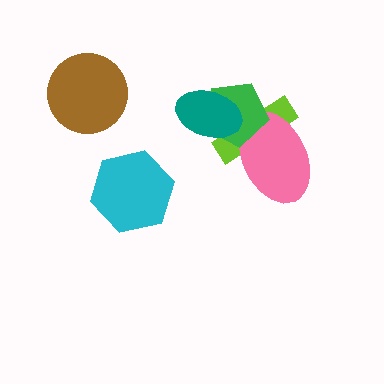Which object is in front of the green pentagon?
The teal ellipse is in front of the green pentagon.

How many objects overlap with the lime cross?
3 objects overlap with the lime cross.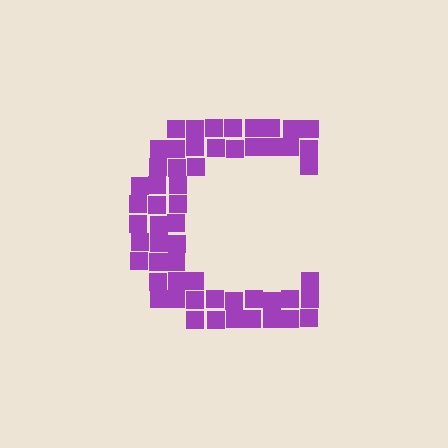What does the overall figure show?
The overall figure shows the letter C.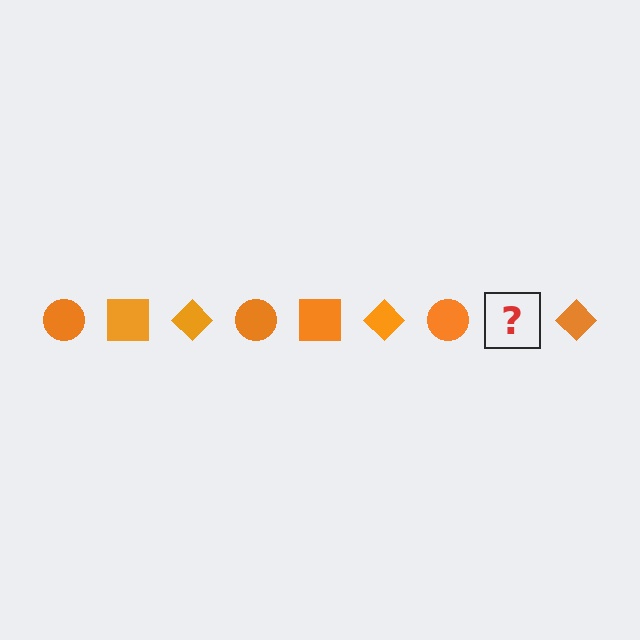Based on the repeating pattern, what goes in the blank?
The blank should be an orange square.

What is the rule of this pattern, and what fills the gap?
The rule is that the pattern cycles through circle, square, diamond shapes in orange. The gap should be filled with an orange square.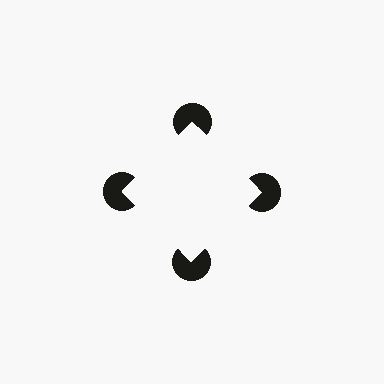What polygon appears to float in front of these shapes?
An illusory square — its edges are inferred from the aligned wedge cuts in the pac-man discs, not physically drawn.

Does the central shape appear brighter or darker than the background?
It typically appears slightly brighter than the background, even though no actual brightness change is drawn.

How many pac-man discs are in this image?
There are 4 — one at each vertex of the illusory square.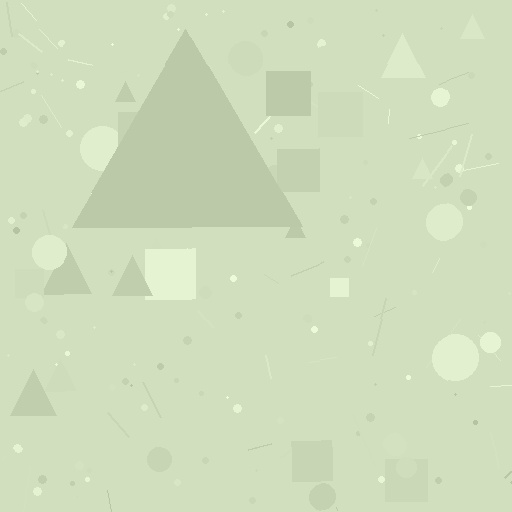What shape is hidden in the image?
A triangle is hidden in the image.